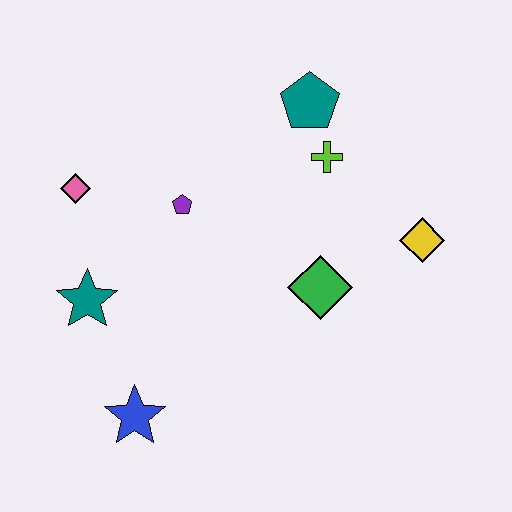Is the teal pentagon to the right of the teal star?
Yes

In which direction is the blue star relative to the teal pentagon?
The blue star is below the teal pentagon.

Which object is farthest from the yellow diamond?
The pink diamond is farthest from the yellow diamond.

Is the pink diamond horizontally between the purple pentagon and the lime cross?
No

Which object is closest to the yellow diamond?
The green diamond is closest to the yellow diamond.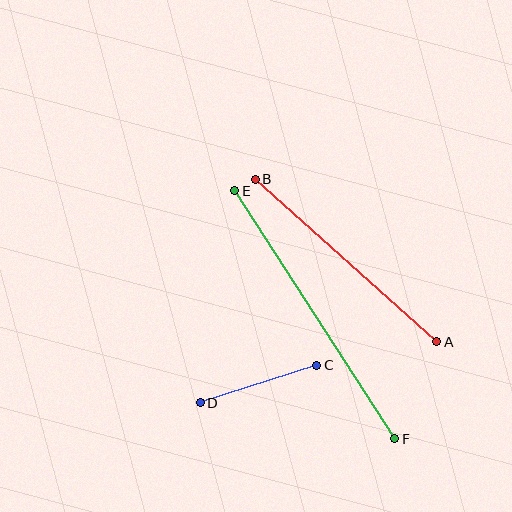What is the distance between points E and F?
The distance is approximately 295 pixels.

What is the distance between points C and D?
The distance is approximately 122 pixels.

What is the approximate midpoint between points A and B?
The midpoint is at approximately (346, 260) pixels.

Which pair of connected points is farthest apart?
Points E and F are farthest apart.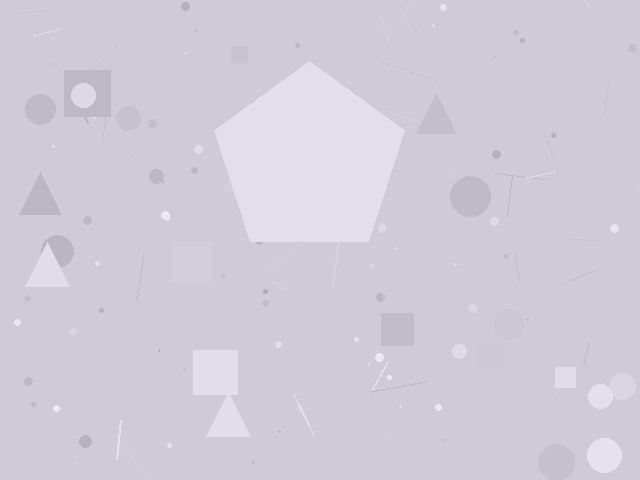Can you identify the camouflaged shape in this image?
The camouflaged shape is a pentagon.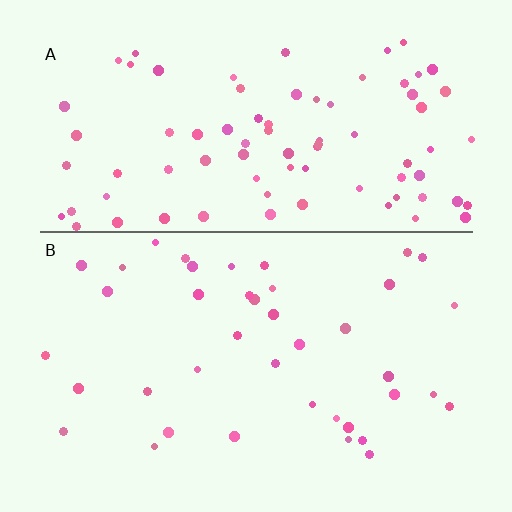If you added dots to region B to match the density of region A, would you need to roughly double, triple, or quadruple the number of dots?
Approximately double.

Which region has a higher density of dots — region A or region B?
A (the top).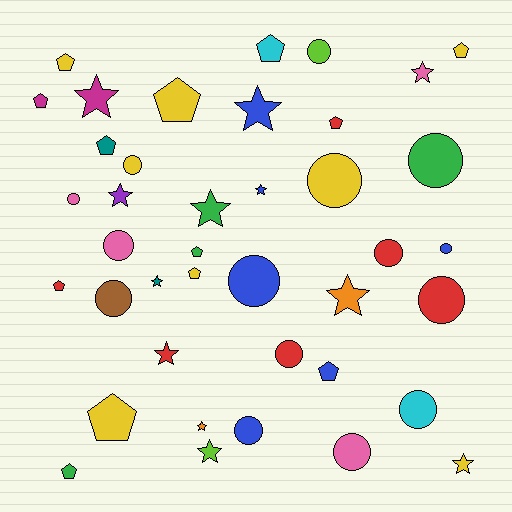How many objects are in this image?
There are 40 objects.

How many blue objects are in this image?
There are 6 blue objects.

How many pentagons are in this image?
There are 13 pentagons.